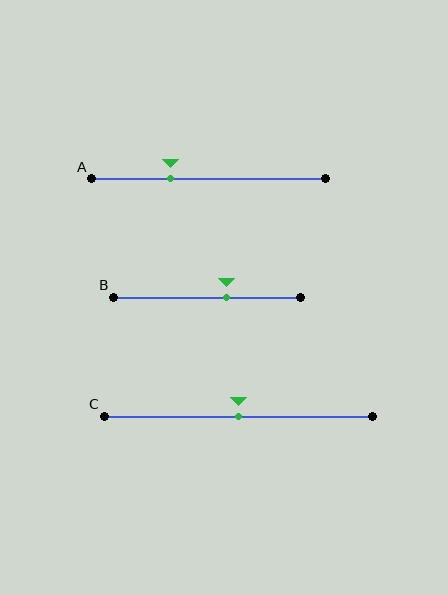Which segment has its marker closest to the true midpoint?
Segment C has its marker closest to the true midpoint.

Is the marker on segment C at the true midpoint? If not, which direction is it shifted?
Yes, the marker on segment C is at the true midpoint.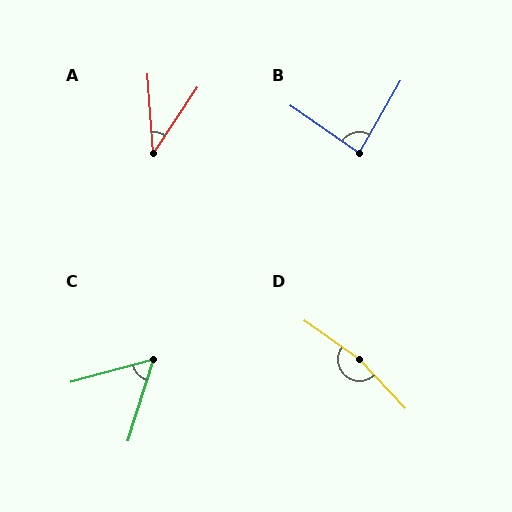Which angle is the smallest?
A, at approximately 38 degrees.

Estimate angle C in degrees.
Approximately 58 degrees.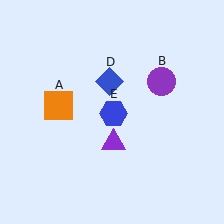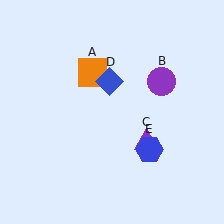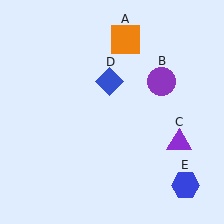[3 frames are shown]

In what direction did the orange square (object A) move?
The orange square (object A) moved up and to the right.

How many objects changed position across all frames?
3 objects changed position: orange square (object A), purple triangle (object C), blue hexagon (object E).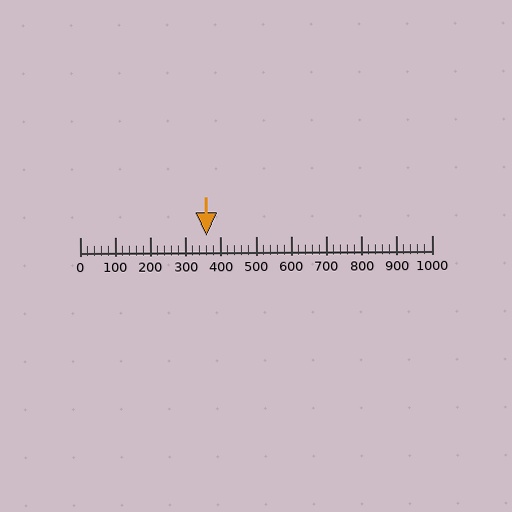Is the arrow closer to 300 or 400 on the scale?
The arrow is closer to 400.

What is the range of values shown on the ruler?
The ruler shows values from 0 to 1000.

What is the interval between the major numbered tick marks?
The major tick marks are spaced 100 units apart.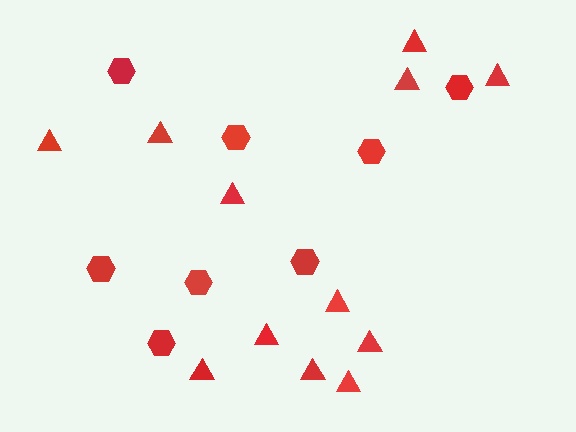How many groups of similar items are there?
There are 2 groups: one group of hexagons (8) and one group of triangles (12).